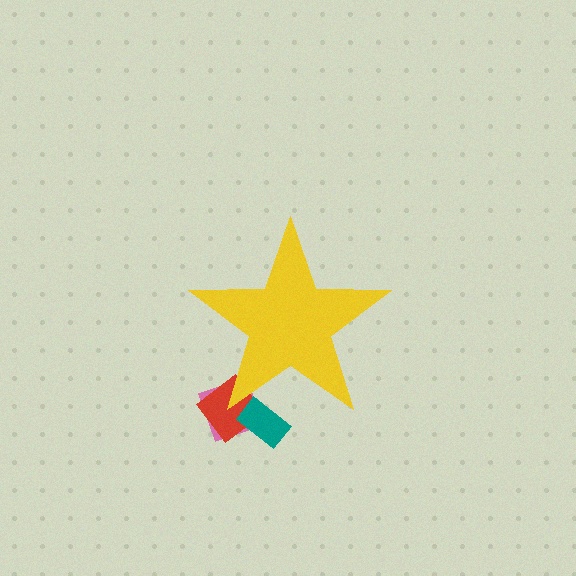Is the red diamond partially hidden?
Yes, the red diamond is partially hidden behind the yellow star.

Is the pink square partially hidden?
Yes, the pink square is partially hidden behind the yellow star.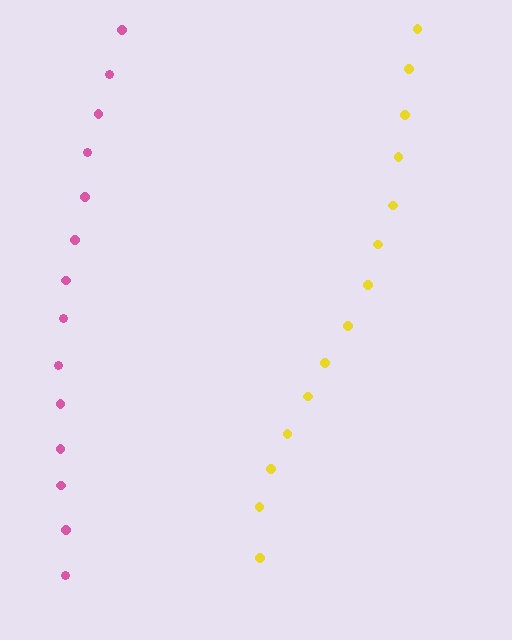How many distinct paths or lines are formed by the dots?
There are 2 distinct paths.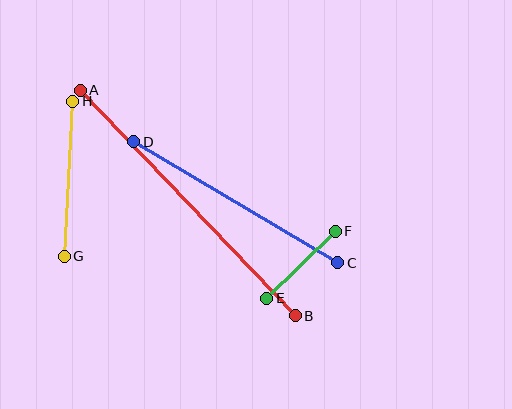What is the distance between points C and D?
The distance is approximately 237 pixels.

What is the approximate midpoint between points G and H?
The midpoint is at approximately (68, 179) pixels.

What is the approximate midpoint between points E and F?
The midpoint is at approximately (301, 265) pixels.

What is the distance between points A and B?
The distance is approximately 311 pixels.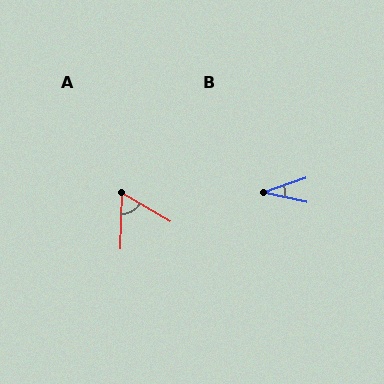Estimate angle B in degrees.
Approximately 31 degrees.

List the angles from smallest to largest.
B (31°), A (62°).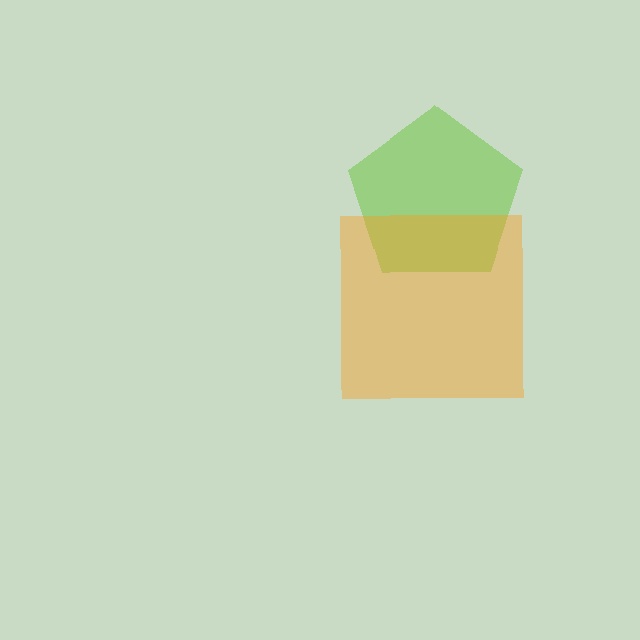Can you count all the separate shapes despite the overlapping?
Yes, there are 2 separate shapes.